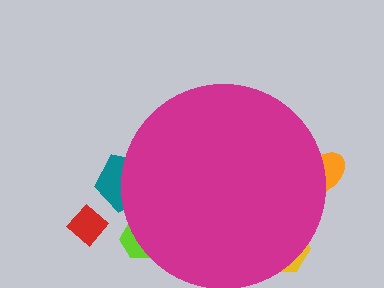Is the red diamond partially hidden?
No, the red diamond is fully visible.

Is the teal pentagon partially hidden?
Yes, the teal pentagon is partially hidden behind the magenta circle.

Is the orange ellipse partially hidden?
Yes, the orange ellipse is partially hidden behind the magenta circle.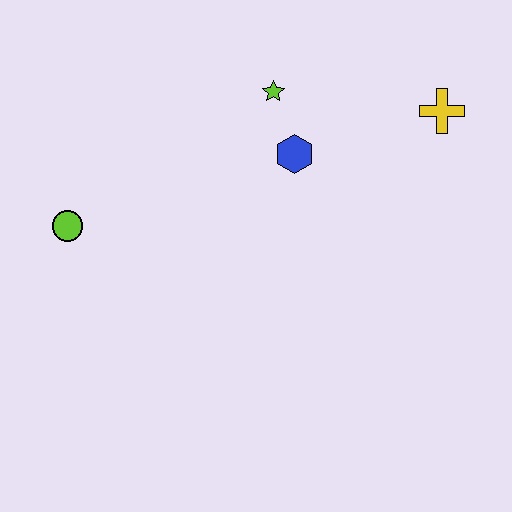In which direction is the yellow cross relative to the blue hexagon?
The yellow cross is to the right of the blue hexagon.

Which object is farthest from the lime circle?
The yellow cross is farthest from the lime circle.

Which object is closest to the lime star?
The blue hexagon is closest to the lime star.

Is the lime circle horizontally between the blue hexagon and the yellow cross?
No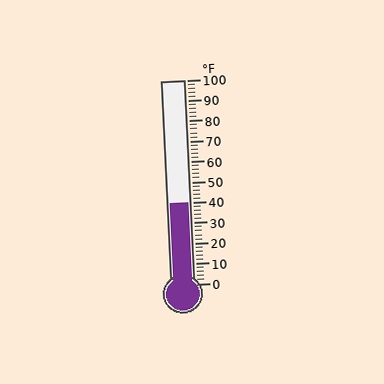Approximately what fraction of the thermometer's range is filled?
The thermometer is filled to approximately 40% of its range.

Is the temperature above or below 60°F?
The temperature is below 60°F.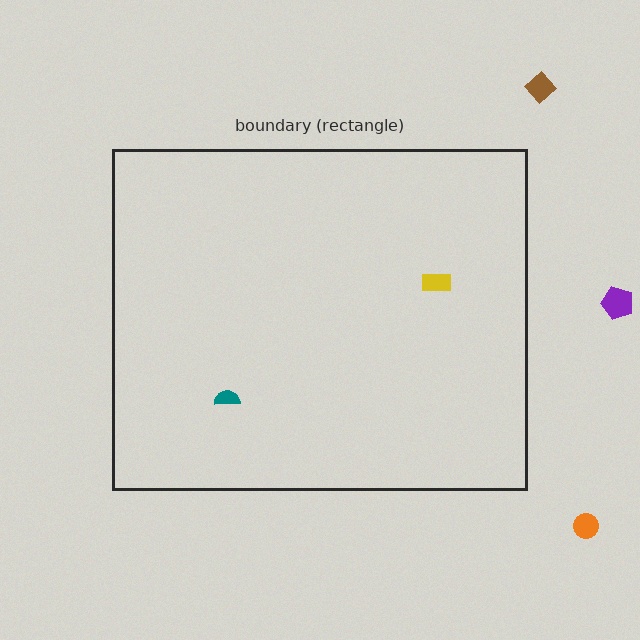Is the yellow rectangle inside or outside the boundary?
Inside.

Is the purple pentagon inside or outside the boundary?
Outside.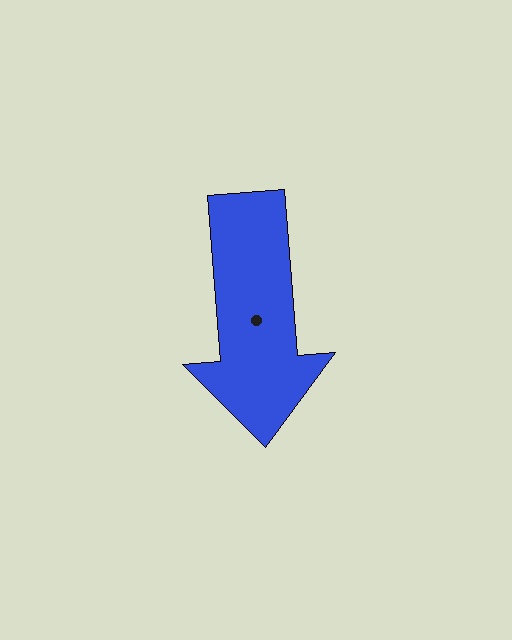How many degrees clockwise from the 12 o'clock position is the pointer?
Approximately 176 degrees.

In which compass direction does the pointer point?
South.